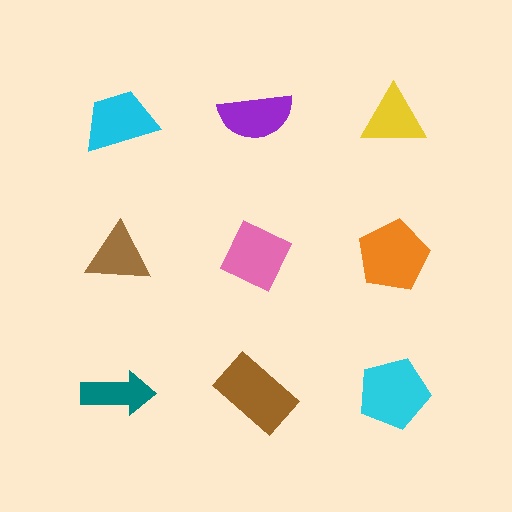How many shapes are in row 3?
3 shapes.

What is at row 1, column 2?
A purple semicircle.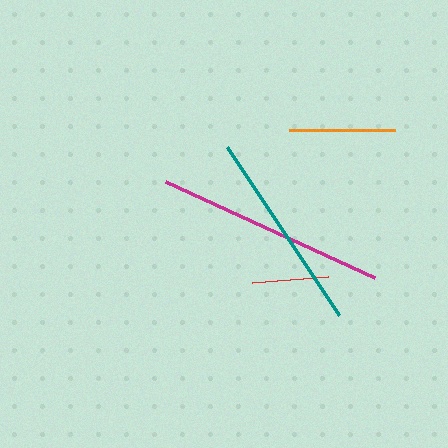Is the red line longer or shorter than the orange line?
The orange line is longer than the red line.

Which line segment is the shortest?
The red line is the shortest at approximately 76 pixels.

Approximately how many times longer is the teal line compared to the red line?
The teal line is approximately 2.7 times the length of the red line.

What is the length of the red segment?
The red segment is approximately 76 pixels long.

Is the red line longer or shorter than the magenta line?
The magenta line is longer than the red line.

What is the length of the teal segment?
The teal segment is approximately 203 pixels long.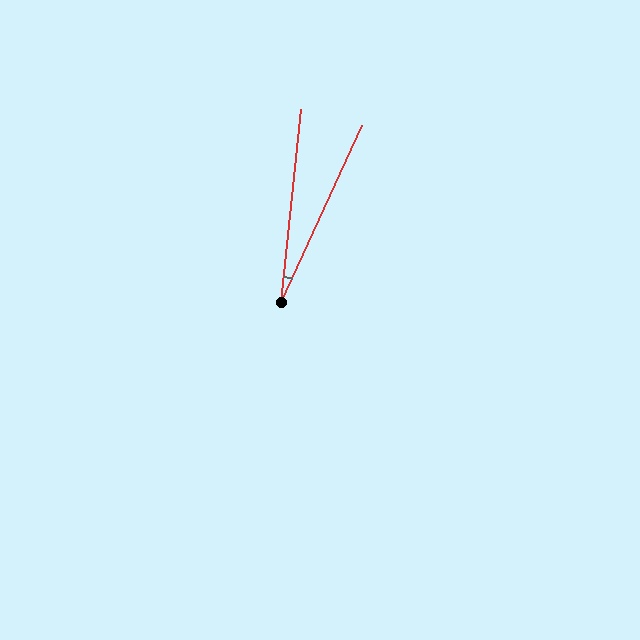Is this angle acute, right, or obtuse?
It is acute.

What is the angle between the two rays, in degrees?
Approximately 19 degrees.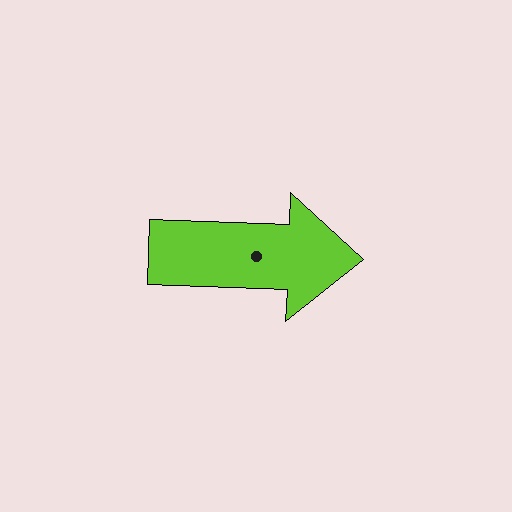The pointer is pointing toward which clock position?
Roughly 3 o'clock.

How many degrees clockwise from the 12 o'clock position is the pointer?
Approximately 92 degrees.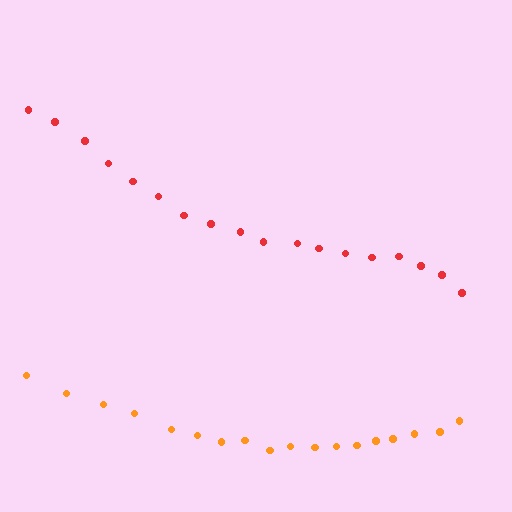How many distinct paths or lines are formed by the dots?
There are 2 distinct paths.